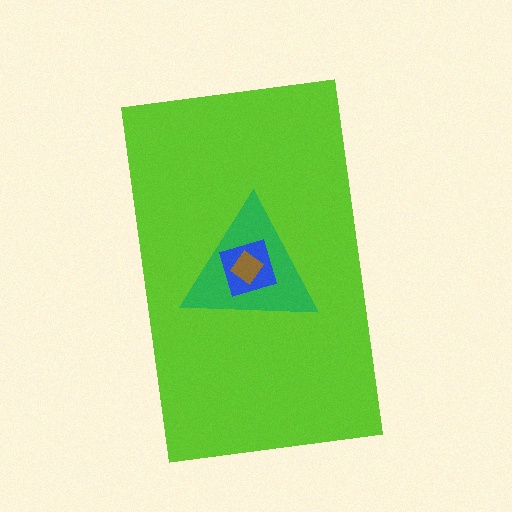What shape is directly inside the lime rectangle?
The green triangle.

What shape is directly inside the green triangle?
The blue square.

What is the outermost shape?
The lime rectangle.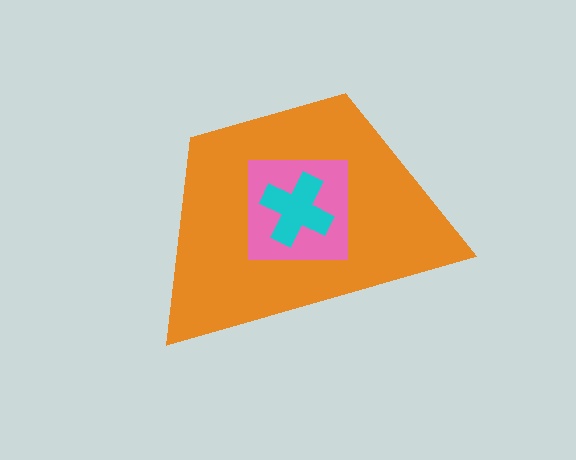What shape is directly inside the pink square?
The cyan cross.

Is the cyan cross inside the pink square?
Yes.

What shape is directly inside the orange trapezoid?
The pink square.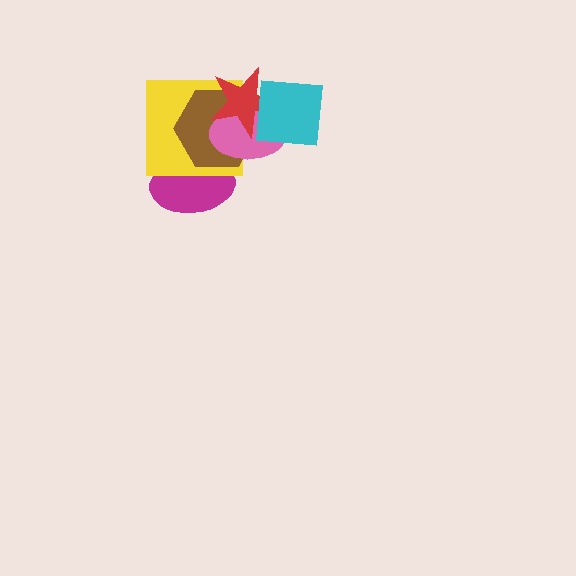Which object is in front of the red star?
The cyan square is in front of the red star.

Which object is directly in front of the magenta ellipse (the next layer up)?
The yellow square is directly in front of the magenta ellipse.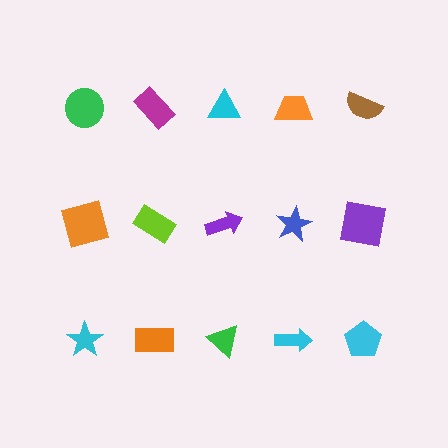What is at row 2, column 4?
A blue star.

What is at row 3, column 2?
An orange rectangle.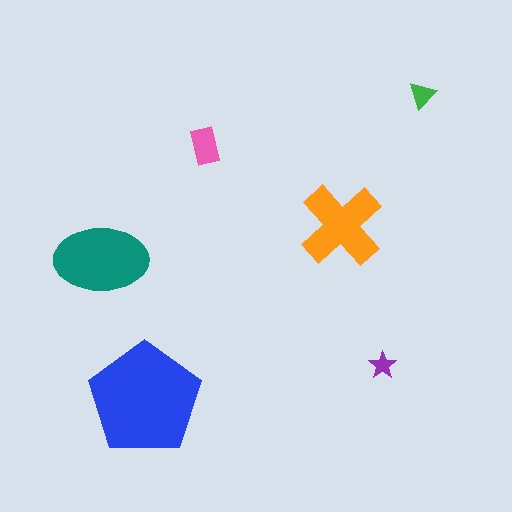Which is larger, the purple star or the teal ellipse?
The teal ellipse.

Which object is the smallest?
The purple star.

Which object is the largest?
The blue pentagon.